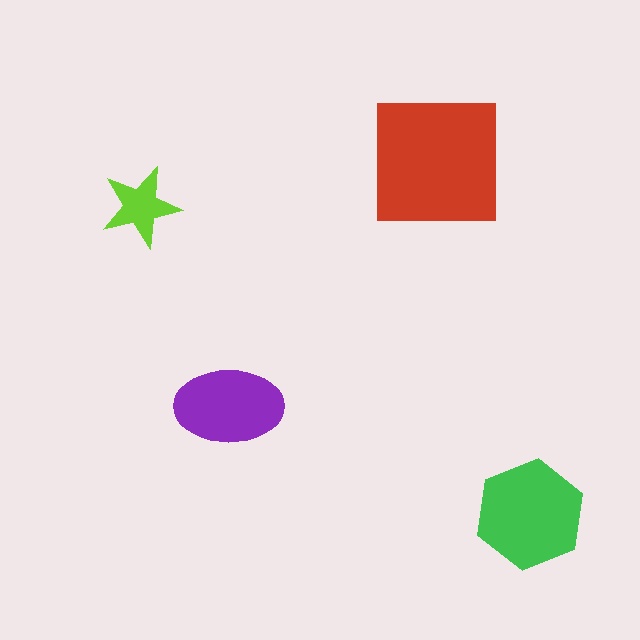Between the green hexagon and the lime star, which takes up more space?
The green hexagon.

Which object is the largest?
The red square.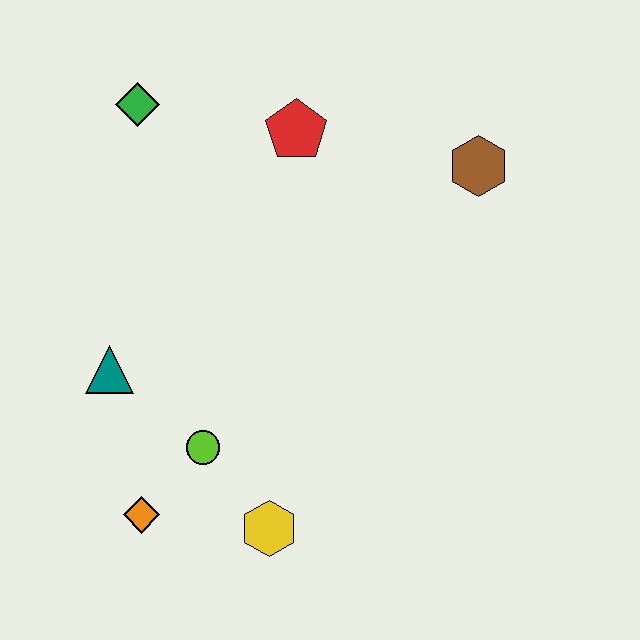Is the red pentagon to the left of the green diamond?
No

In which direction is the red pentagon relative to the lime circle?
The red pentagon is above the lime circle.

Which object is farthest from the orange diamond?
The brown hexagon is farthest from the orange diamond.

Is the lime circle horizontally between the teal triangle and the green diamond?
No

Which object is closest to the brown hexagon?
The red pentagon is closest to the brown hexagon.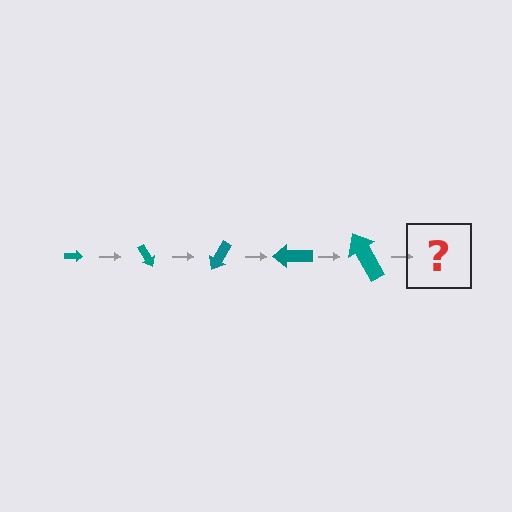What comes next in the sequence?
The next element should be an arrow, larger than the previous one and rotated 300 degrees from the start.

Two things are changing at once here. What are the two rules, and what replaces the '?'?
The two rules are that the arrow grows larger each step and it rotates 60 degrees each step. The '?' should be an arrow, larger than the previous one and rotated 300 degrees from the start.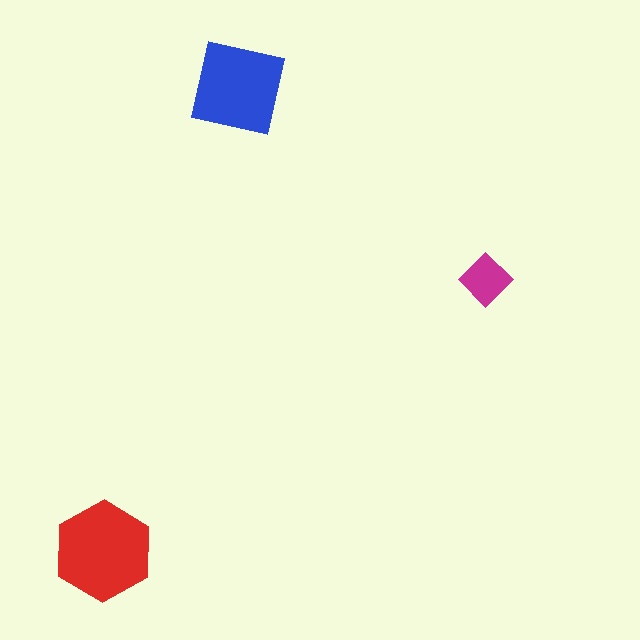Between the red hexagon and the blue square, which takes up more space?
The red hexagon.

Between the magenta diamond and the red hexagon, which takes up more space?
The red hexagon.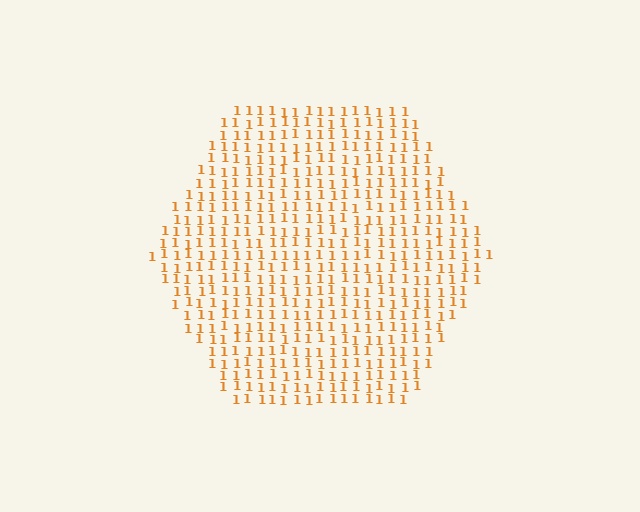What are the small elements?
The small elements are digit 1's.